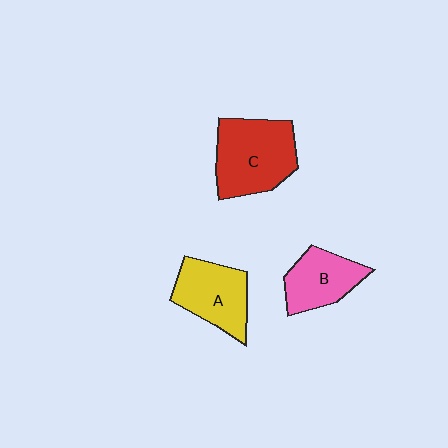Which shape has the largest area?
Shape C (red).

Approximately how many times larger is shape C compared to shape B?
Approximately 1.5 times.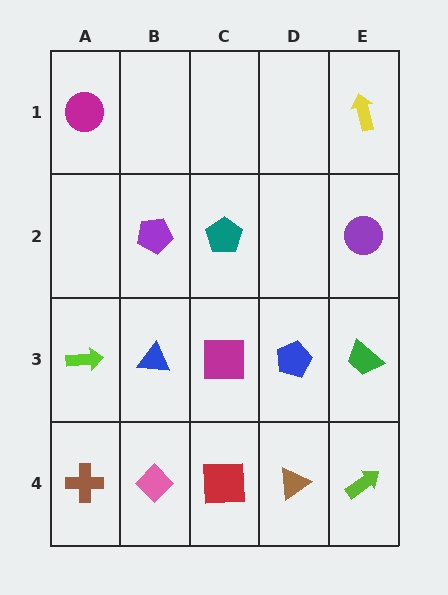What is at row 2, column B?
A purple pentagon.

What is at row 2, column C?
A teal pentagon.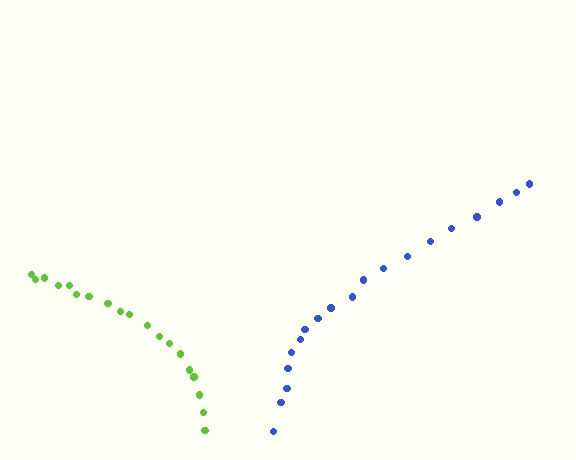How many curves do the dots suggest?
There are 2 distinct paths.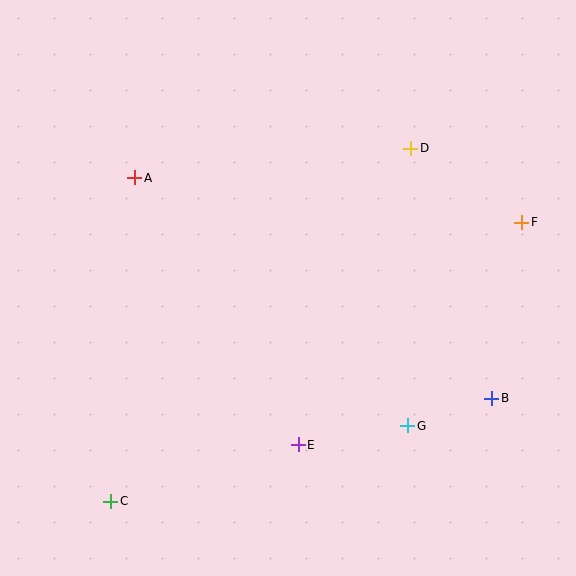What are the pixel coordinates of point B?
Point B is at (492, 398).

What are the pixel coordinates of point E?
Point E is at (298, 445).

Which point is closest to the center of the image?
Point E at (298, 445) is closest to the center.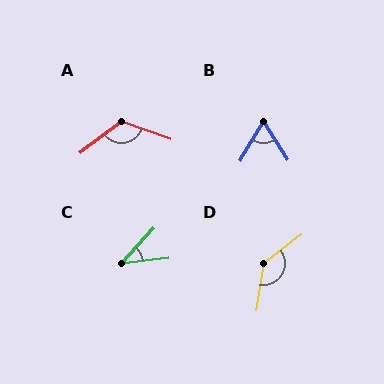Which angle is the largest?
D, at approximately 137 degrees.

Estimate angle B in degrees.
Approximately 63 degrees.